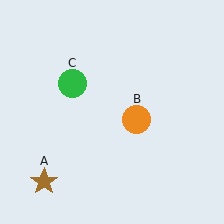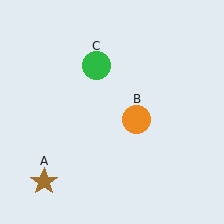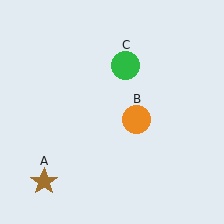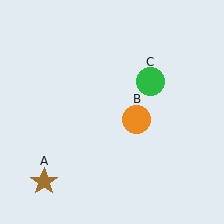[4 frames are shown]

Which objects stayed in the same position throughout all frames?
Brown star (object A) and orange circle (object B) remained stationary.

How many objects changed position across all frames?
1 object changed position: green circle (object C).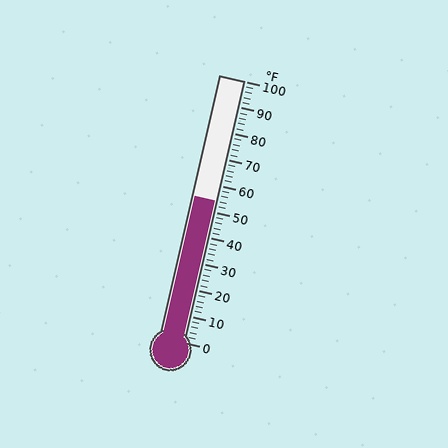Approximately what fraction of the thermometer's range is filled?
The thermometer is filled to approximately 55% of its range.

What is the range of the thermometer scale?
The thermometer scale ranges from 0°F to 100°F.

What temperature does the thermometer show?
The thermometer shows approximately 54°F.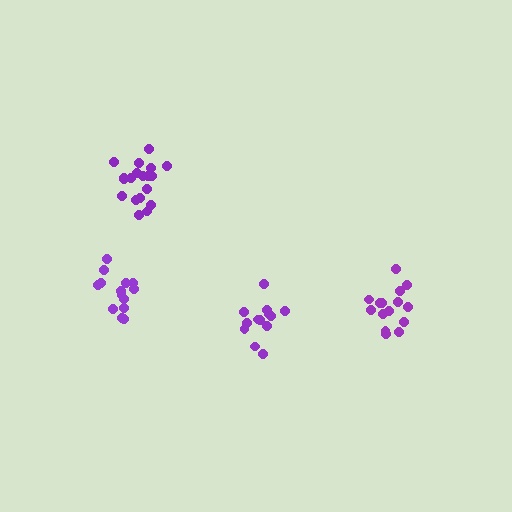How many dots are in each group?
Group 1: 15 dots, Group 2: 19 dots, Group 3: 13 dots, Group 4: 14 dots (61 total).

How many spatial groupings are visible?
There are 4 spatial groupings.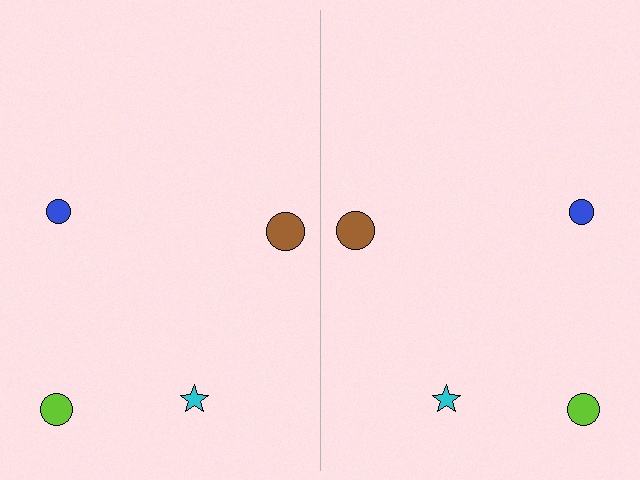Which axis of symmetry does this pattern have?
The pattern has a vertical axis of symmetry running through the center of the image.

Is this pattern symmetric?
Yes, this pattern has bilateral (reflection) symmetry.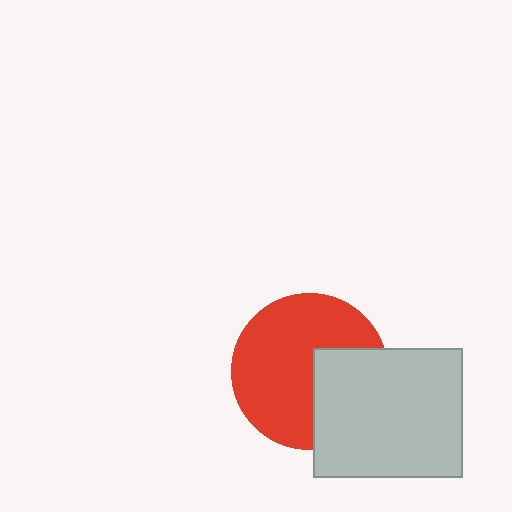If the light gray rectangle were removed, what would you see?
You would see the complete red circle.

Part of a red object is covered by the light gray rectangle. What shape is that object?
It is a circle.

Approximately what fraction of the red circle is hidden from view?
Roughly 32% of the red circle is hidden behind the light gray rectangle.